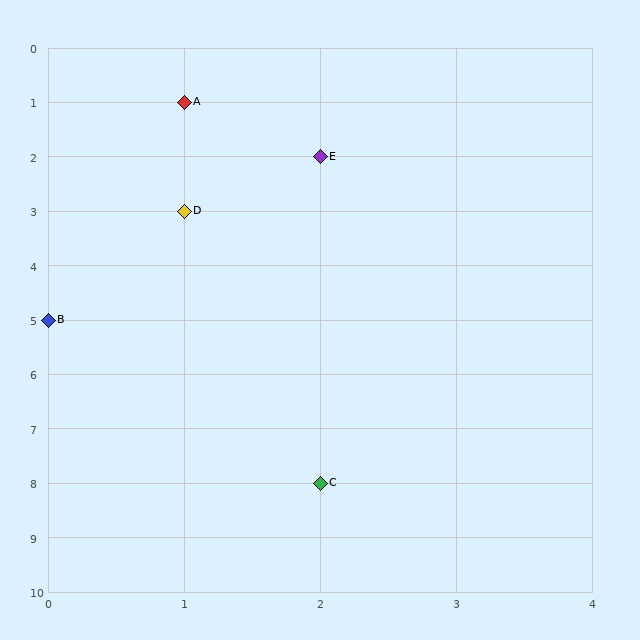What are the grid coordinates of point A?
Point A is at grid coordinates (1, 1).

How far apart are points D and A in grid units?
Points D and A are 2 rows apart.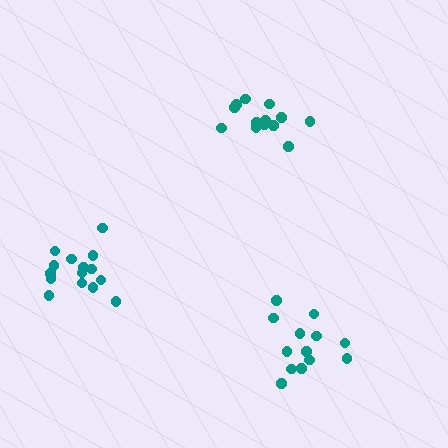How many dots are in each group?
Group 1: 15 dots, Group 2: 13 dots, Group 3: 13 dots (41 total).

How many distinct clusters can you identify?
There are 3 distinct clusters.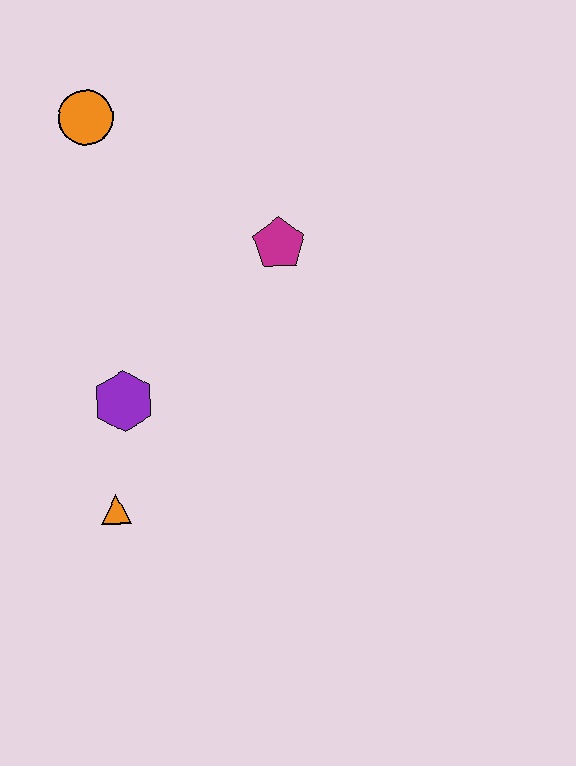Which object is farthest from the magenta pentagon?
The orange triangle is farthest from the magenta pentagon.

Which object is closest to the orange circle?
The magenta pentagon is closest to the orange circle.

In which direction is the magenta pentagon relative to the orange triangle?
The magenta pentagon is above the orange triangle.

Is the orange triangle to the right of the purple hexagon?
No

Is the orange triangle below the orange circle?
Yes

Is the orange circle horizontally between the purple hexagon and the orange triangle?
No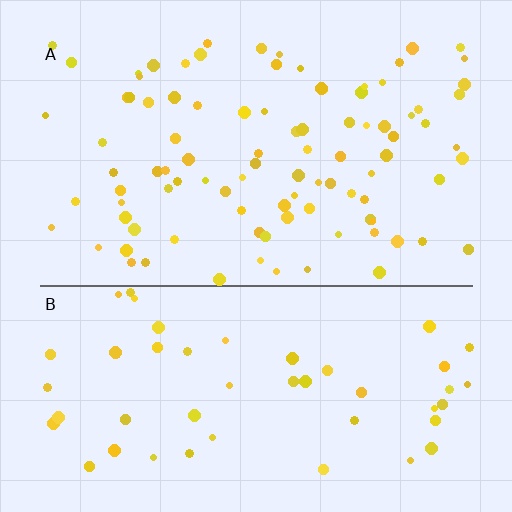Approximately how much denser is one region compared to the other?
Approximately 1.9× — region A over region B.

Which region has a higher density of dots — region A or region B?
A (the top).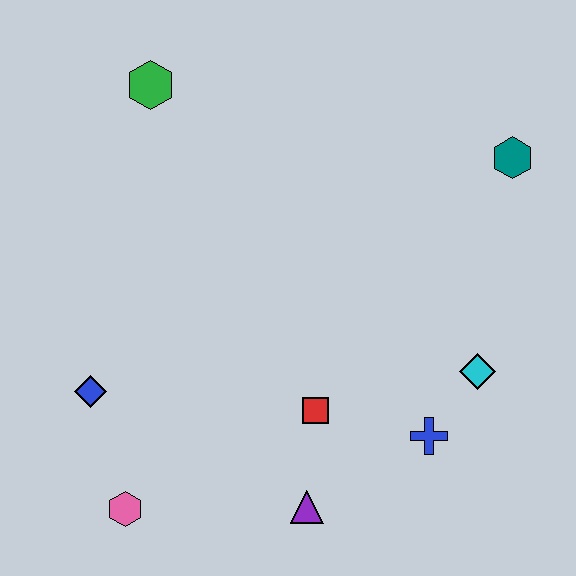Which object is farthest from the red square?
The green hexagon is farthest from the red square.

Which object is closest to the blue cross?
The cyan diamond is closest to the blue cross.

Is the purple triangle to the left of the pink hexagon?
No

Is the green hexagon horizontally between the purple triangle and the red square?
No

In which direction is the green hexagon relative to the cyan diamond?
The green hexagon is to the left of the cyan diamond.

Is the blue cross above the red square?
No